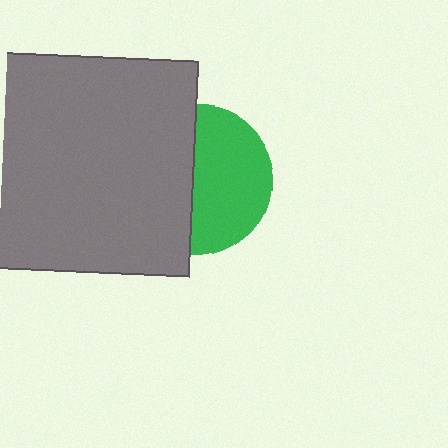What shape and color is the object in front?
The object in front is a gray rectangle.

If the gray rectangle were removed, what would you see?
You would see the complete green circle.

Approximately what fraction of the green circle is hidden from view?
Roughly 47% of the green circle is hidden behind the gray rectangle.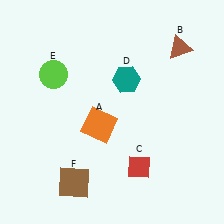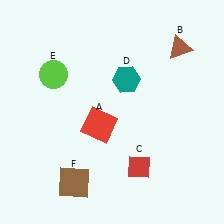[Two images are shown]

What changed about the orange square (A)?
In Image 1, A is orange. In Image 2, it changed to red.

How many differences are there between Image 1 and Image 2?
There is 1 difference between the two images.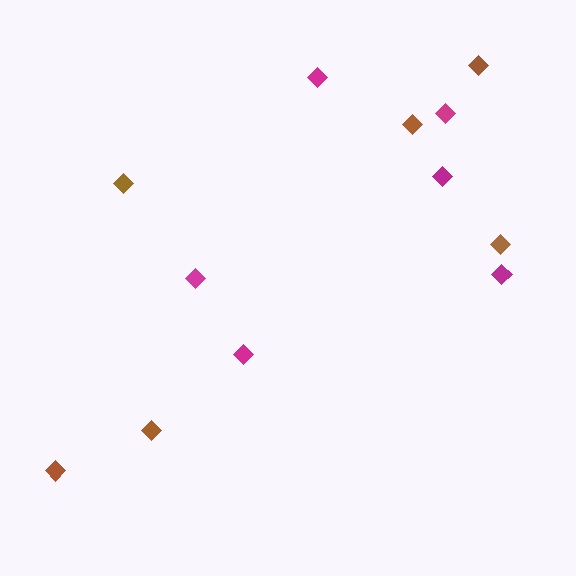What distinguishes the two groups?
There are 2 groups: one group of magenta diamonds (6) and one group of brown diamonds (6).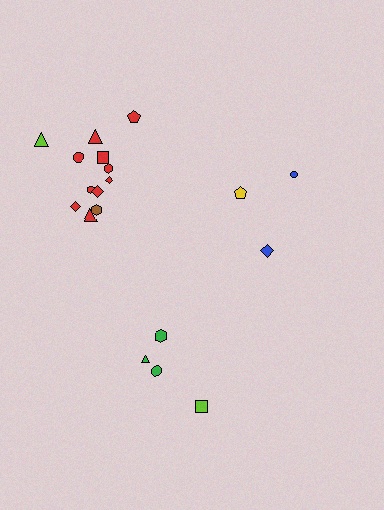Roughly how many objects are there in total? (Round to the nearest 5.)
Roughly 20 objects in total.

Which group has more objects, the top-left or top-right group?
The top-left group.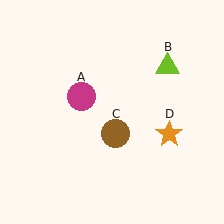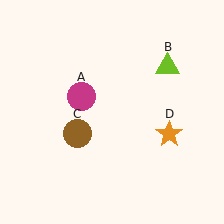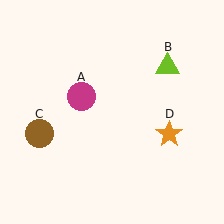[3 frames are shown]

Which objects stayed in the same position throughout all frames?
Magenta circle (object A) and lime triangle (object B) and orange star (object D) remained stationary.